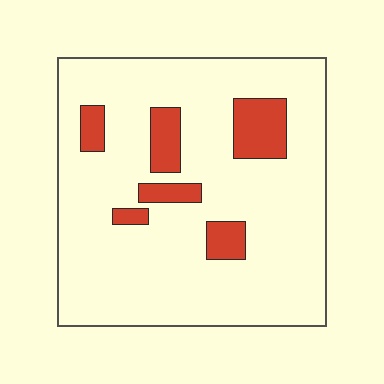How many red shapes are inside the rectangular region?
6.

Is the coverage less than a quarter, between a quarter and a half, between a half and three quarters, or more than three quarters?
Less than a quarter.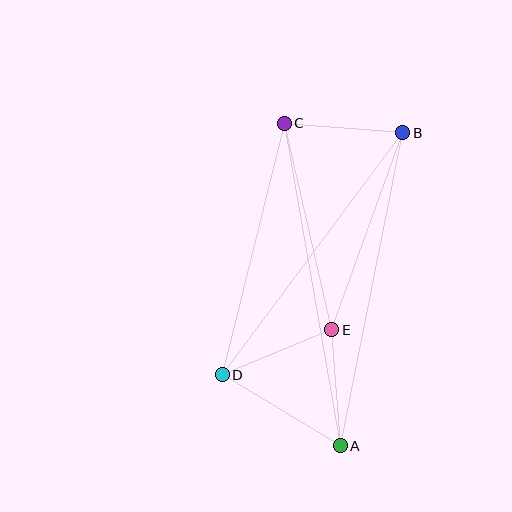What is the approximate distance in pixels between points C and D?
The distance between C and D is approximately 259 pixels.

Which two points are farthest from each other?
Points A and C are farthest from each other.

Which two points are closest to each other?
Points A and E are closest to each other.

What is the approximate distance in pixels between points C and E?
The distance between C and E is approximately 212 pixels.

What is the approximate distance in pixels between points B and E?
The distance between B and E is approximately 209 pixels.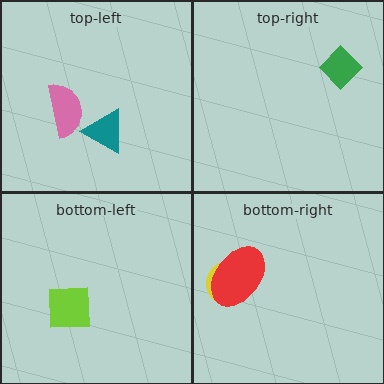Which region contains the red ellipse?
The bottom-right region.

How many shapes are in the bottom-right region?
2.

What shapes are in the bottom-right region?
The yellow circle, the red ellipse.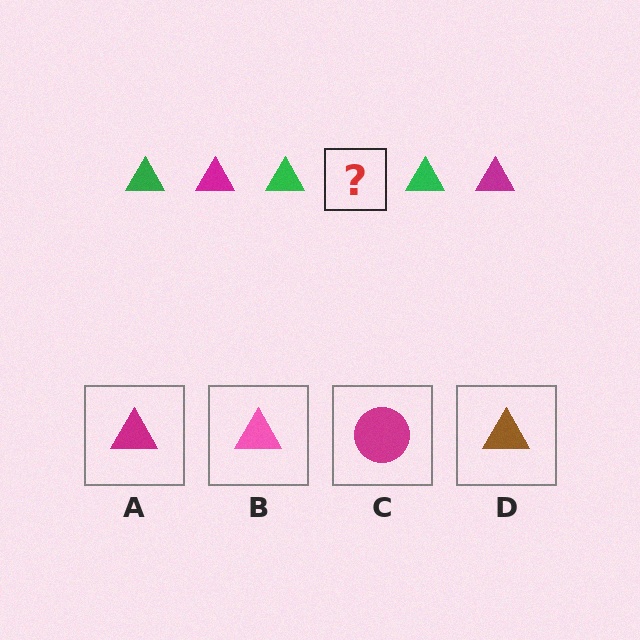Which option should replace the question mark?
Option A.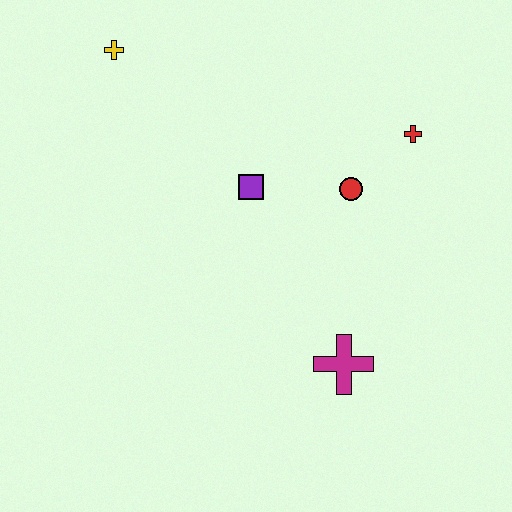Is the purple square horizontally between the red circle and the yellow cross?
Yes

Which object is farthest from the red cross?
The yellow cross is farthest from the red cross.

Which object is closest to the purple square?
The red circle is closest to the purple square.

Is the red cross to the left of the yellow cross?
No